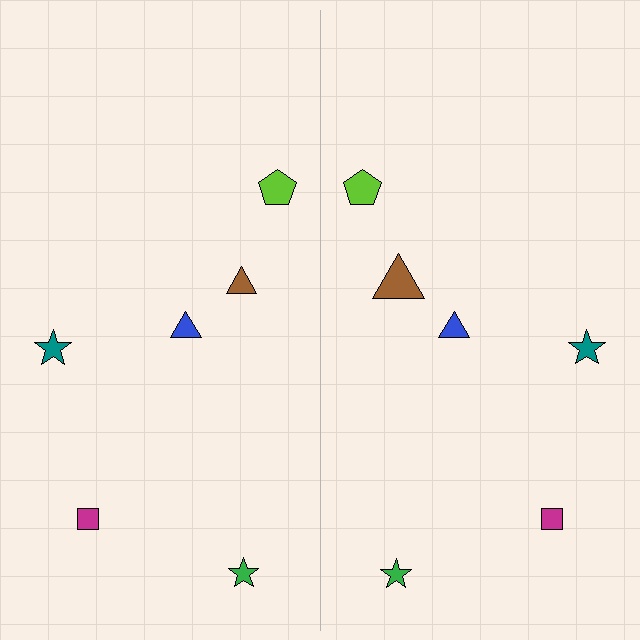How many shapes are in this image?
There are 12 shapes in this image.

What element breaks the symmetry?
The brown triangle on the right side has a different size than its mirror counterpart.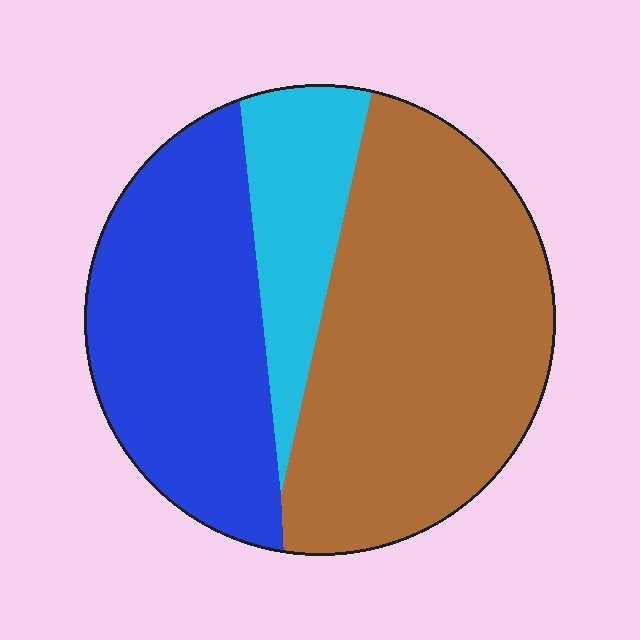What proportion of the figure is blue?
Blue covers around 35% of the figure.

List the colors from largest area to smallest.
From largest to smallest: brown, blue, cyan.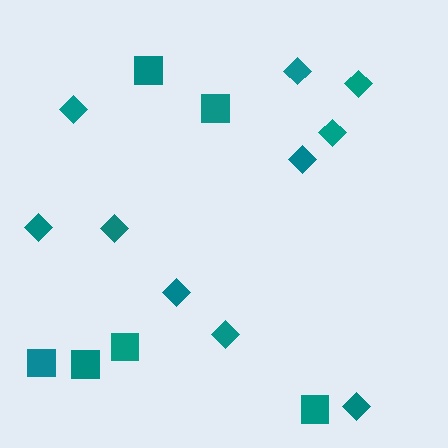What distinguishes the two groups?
There are 2 groups: one group of diamonds (10) and one group of squares (6).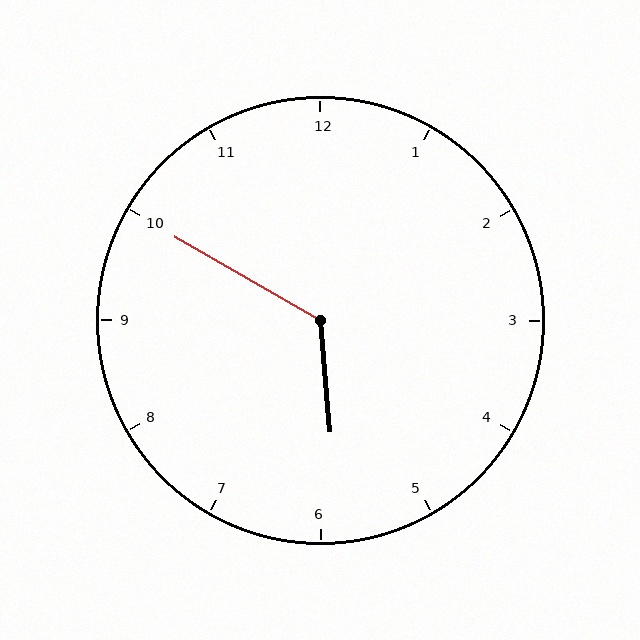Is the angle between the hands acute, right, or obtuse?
It is obtuse.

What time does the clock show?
5:50.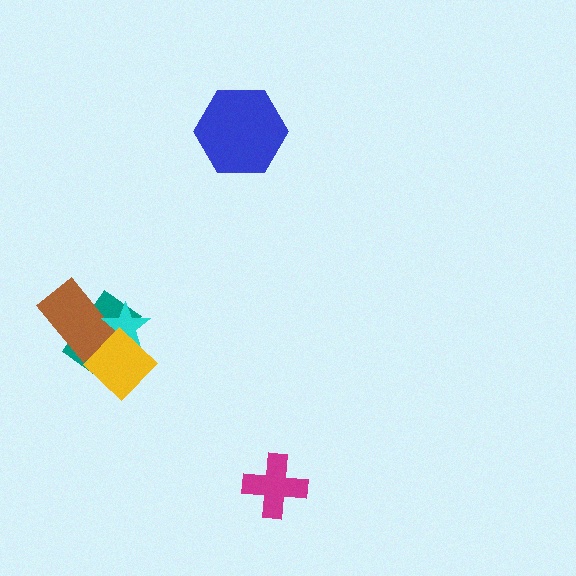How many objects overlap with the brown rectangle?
3 objects overlap with the brown rectangle.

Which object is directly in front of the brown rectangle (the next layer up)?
The cyan star is directly in front of the brown rectangle.